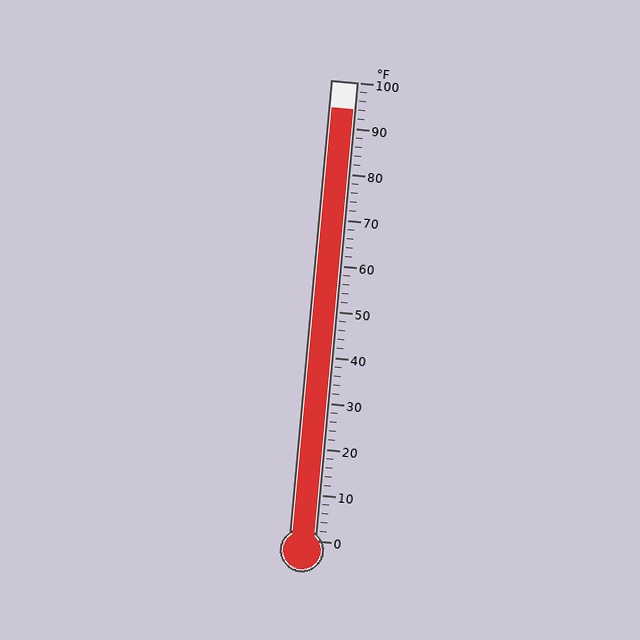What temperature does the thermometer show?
The thermometer shows approximately 94°F.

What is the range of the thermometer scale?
The thermometer scale ranges from 0°F to 100°F.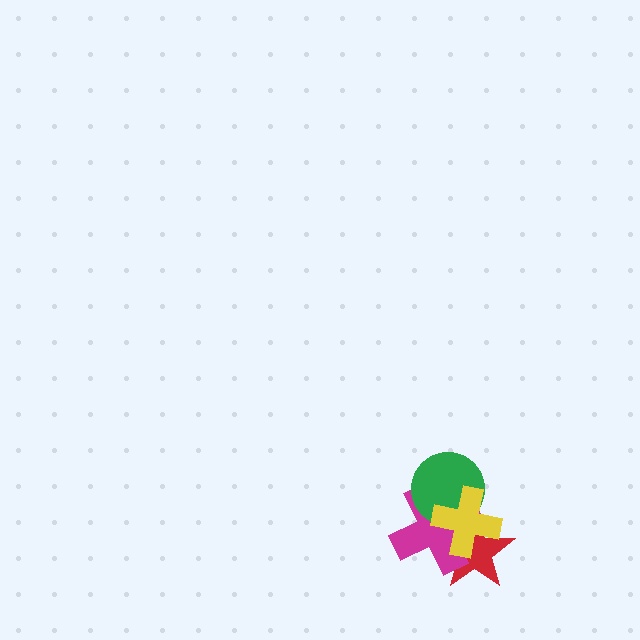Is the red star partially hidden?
Yes, it is partially covered by another shape.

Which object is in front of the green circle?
The yellow cross is in front of the green circle.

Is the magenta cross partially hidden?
Yes, it is partially covered by another shape.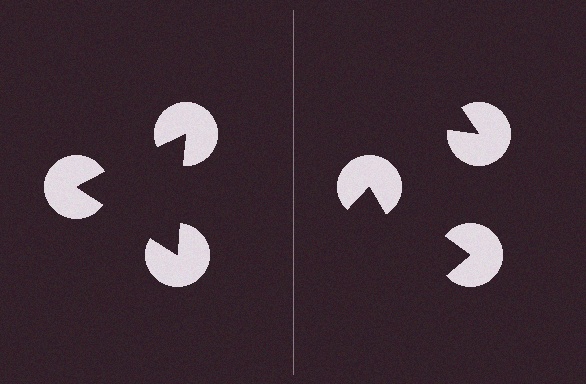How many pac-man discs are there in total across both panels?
6 — 3 on each side.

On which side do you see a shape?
An illusory triangle appears on the left side. On the right side the wedge cuts are rotated, so no coherent shape forms.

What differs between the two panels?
The pac-man discs are positioned identically on both sides; only the wedge orientations differ. On the left they align to a triangle; on the right they are misaligned.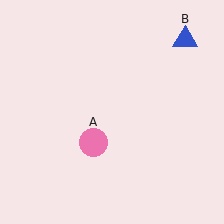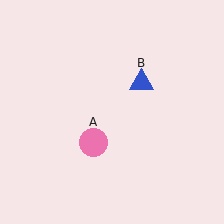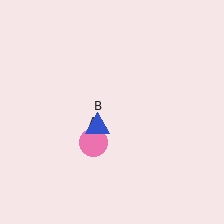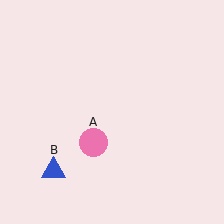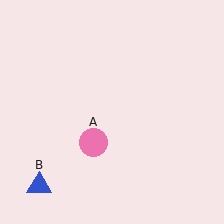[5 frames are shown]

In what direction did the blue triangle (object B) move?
The blue triangle (object B) moved down and to the left.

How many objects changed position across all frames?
1 object changed position: blue triangle (object B).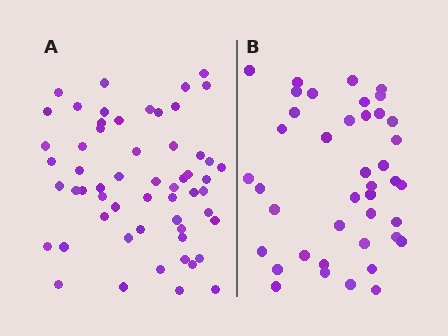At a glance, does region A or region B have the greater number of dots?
Region A (the left region) has more dots.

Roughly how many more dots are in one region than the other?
Region A has approximately 15 more dots than region B.